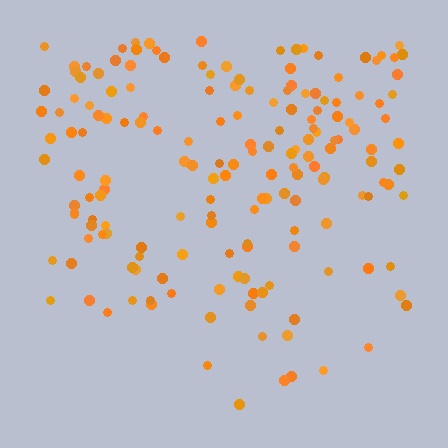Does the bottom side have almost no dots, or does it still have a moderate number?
Still a moderate number, just noticeably fewer than the top.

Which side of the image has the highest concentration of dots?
The top.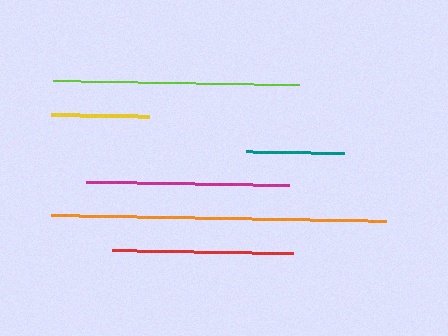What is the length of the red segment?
The red segment is approximately 182 pixels long.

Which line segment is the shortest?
The teal line is the shortest at approximately 98 pixels.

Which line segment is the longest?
The orange line is the longest at approximately 335 pixels.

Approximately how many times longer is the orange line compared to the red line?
The orange line is approximately 1.8 times the length of the red line.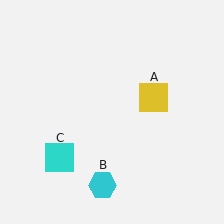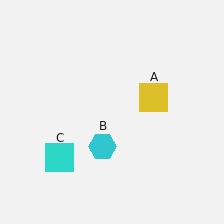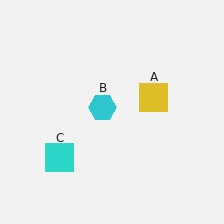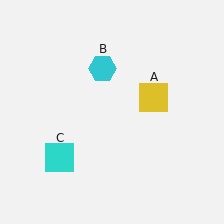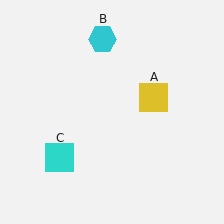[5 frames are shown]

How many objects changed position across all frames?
1 object changed position: cyan hexagon (object B).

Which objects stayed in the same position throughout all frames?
Yellow square (object A) and cyan square (object C) remained stationary.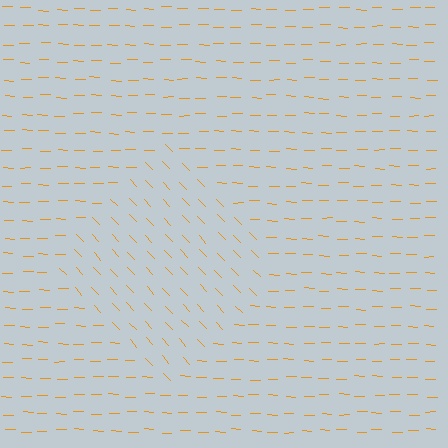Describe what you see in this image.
The image is filled with small orange line segments. A diamond region in the image has lines oriented differently from the surrounding lines, creating a visible texture boundary.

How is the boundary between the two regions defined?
The boundary is defined purely by a change in line orientation (approximately 45 degrees difference). All lines are the same color and thickness.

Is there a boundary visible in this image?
Yes, there is a texture boundary formed by a change in line orientation.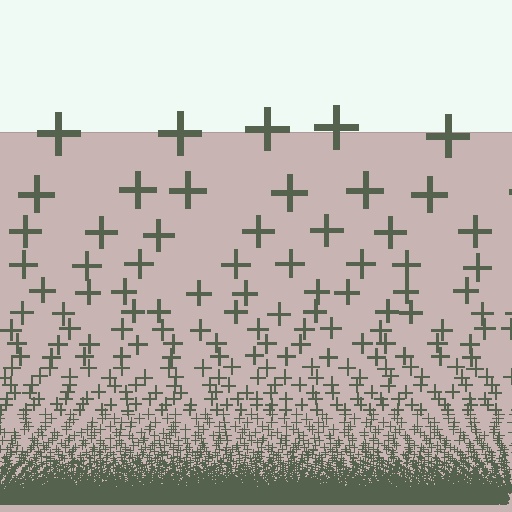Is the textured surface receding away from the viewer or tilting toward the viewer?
The surface appears to tilt toward the viewer. Texture elements get larger and sparser toward the top.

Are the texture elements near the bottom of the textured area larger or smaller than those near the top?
Smaller. The gradient is inverted — elements near the bottom are smaller and denser.